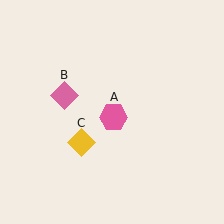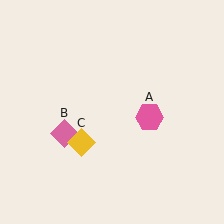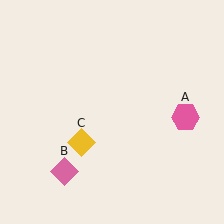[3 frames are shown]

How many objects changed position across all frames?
2 objects changed position: pink hexagon (object A), pink diamond (object B).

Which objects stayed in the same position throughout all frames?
Yellow diamond (object C) remained stationary.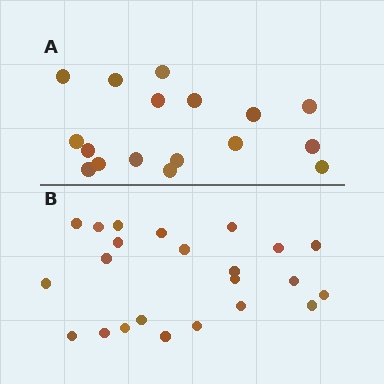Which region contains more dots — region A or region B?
Region B (the bottom region) has more dots.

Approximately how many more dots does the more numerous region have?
Region B has about 6 more dots than region A.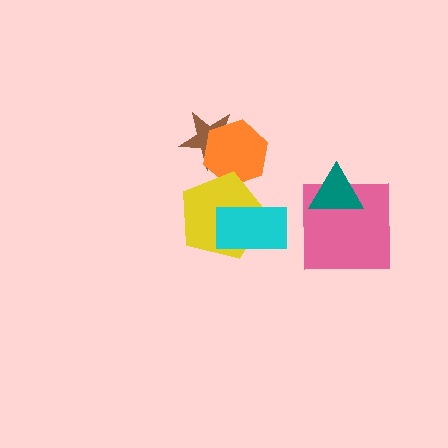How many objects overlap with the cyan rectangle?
1 object overlaps with the cyan rectangle.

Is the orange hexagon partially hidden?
Yes, it is partially covered by another shape.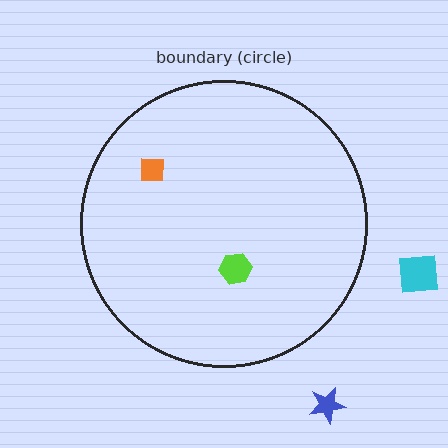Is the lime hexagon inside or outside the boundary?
Inside.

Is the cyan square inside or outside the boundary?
Outside.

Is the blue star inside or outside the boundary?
Outside.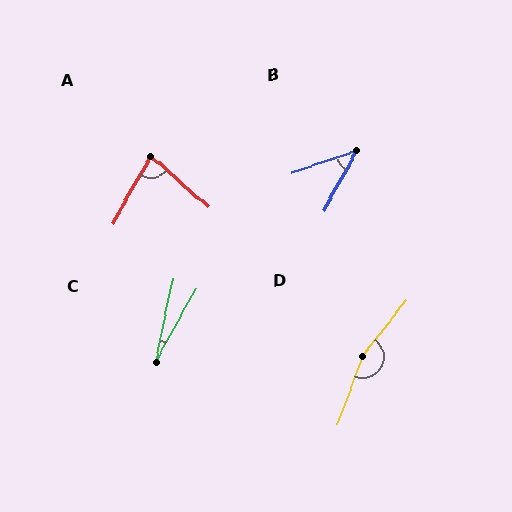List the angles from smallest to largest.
C (17°), B (42°), A (78°), D (162°).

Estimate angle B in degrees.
Approximately 42 degrees.